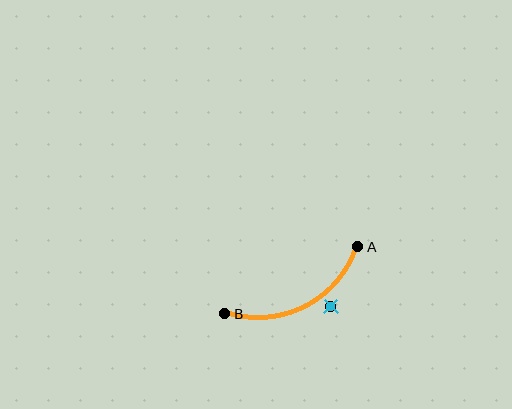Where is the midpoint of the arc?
The arc midpoint is the point on the curve farthest from the straight line joining A and B. It sits below that line.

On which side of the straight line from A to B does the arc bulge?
The arc bulges below the straight line connecting A and B.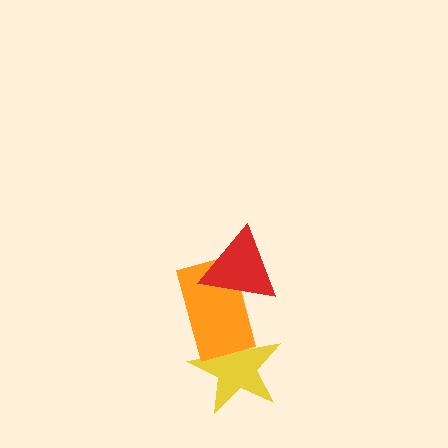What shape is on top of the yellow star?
The orange rectangle is on top of the yellow star.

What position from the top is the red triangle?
The red triangle is 1st from the top.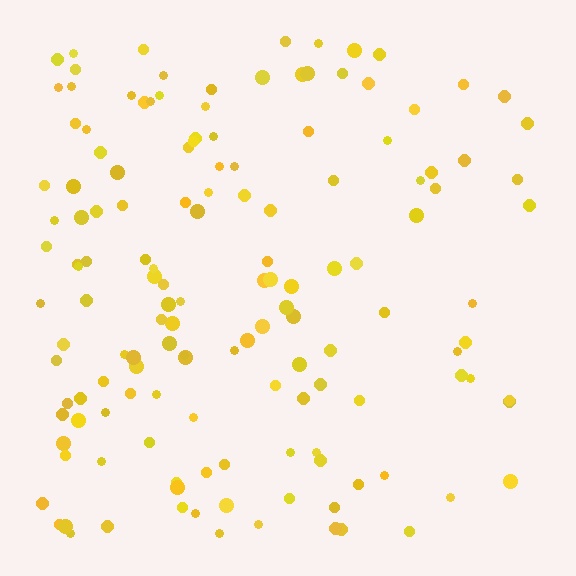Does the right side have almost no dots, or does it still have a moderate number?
Still a moderate number, just noticeably fewer than the left.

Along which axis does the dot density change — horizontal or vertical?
Horizontal.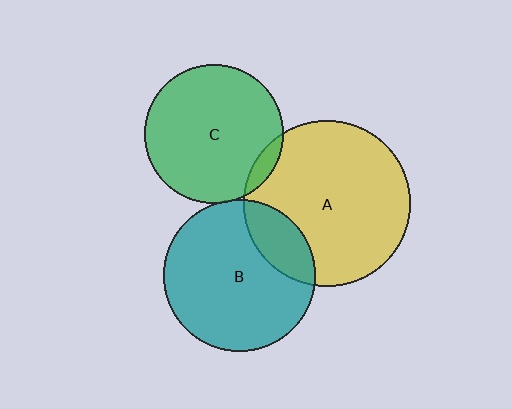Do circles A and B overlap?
Yes.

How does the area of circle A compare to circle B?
Approximately 1.2 times.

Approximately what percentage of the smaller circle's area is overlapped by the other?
Approximately 20%.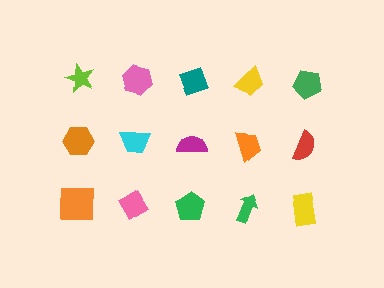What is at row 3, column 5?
A yellow rectangle.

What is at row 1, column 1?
A lime star.